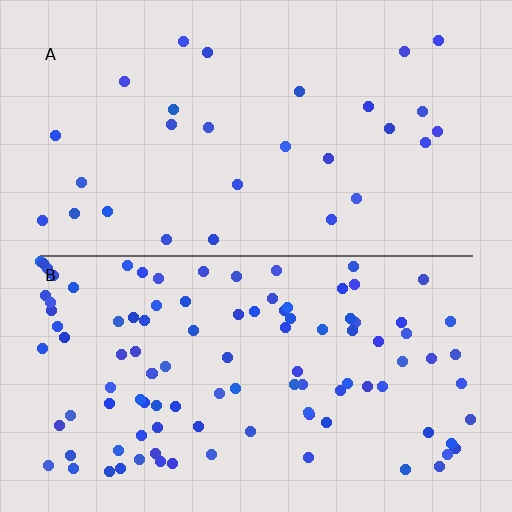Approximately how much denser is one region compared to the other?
Approximately 3.7× — region B over region A.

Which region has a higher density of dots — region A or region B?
B (the bottom).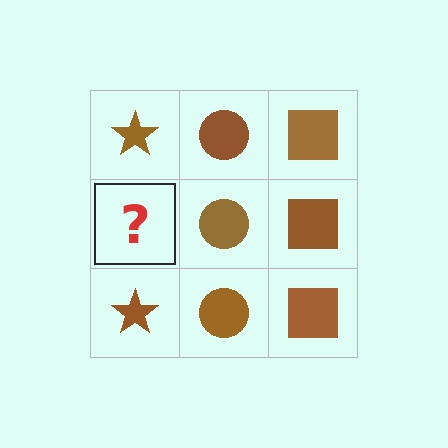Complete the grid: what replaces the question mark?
The question mark should be replaced with a brown star.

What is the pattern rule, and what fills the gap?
The rule is that each column has a consistent shape. The gap should be filled with a brown star.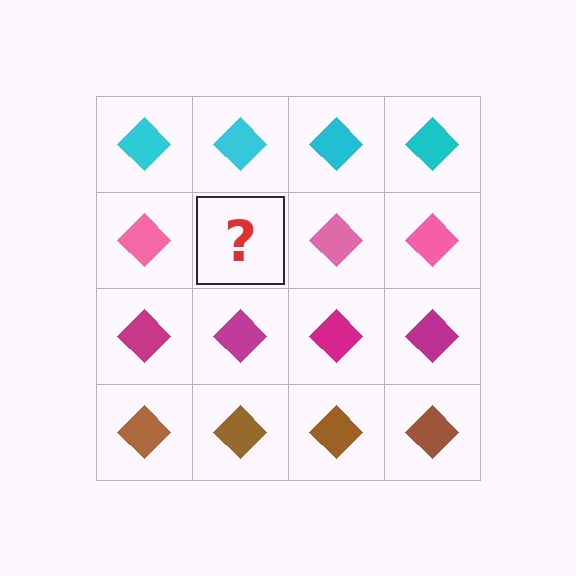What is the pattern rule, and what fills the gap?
The rule is that each row has a consistent color. The gap should be filled with a pink diamond.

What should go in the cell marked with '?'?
The missing cell should contain a pink diamond.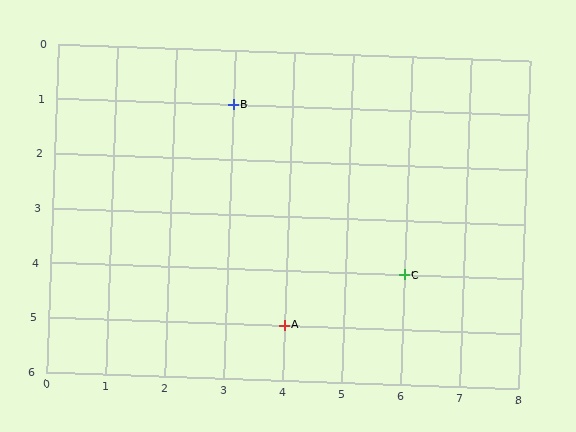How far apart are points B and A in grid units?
Points B and A are 1 column and 4 rows apart (about 4.1 grid units diagonally).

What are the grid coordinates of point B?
Point B is at grid coordinates (3, 1).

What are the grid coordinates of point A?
Point A is at grid coordinates (4, 5).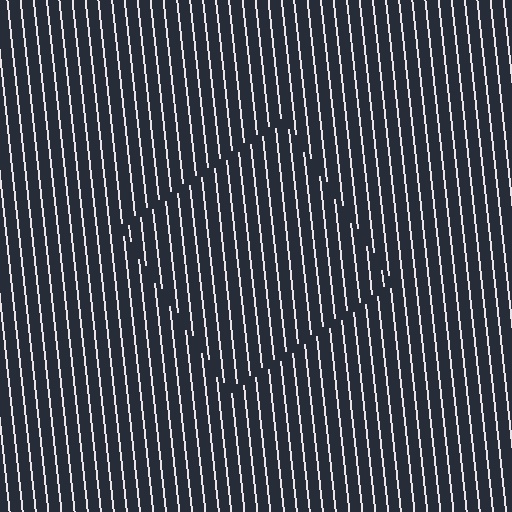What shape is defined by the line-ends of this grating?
An illusory square. The interior of the shape contains the same grating, shifted by half a period — the contour is defined by the phase discontinuity where line-ends from the inner and outer gratings abut.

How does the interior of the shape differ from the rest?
The interior of the shape contains the same grating, shifted by half a period — the contour is defined by the phase discontinuity where line-ends from the inner and outer gratings abut.